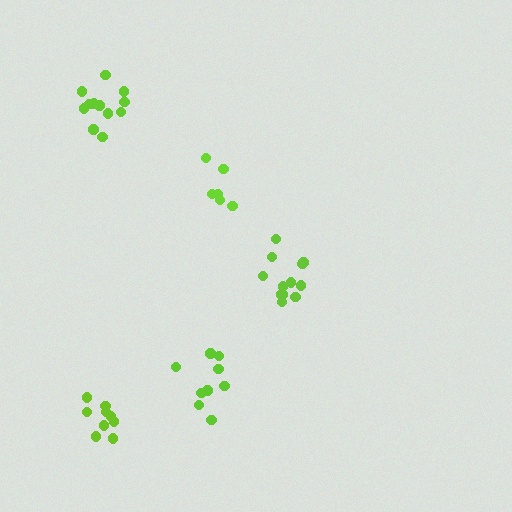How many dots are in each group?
Group 1: 9 dots, Group 2: 6 dots, Group 3: 12 dots, Group 4: 12 dots, Group 5: 9 dots (48 total).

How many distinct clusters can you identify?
There are 5 distinct clusters.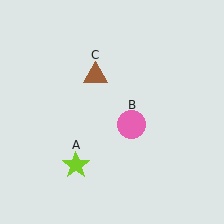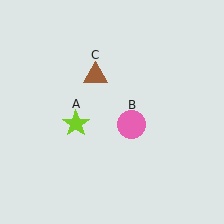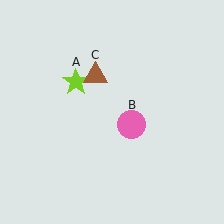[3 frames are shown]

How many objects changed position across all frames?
1 object changed position: lime star (object A).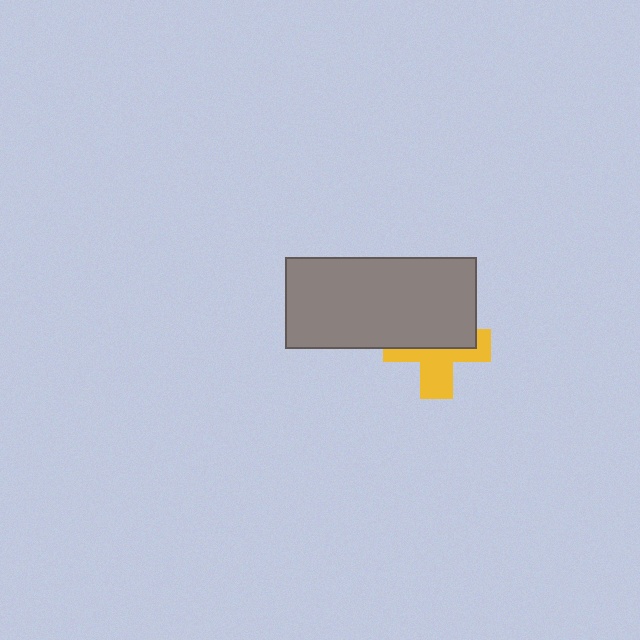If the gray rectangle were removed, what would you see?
You would see the complete yellow cross.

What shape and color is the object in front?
The object in front is a gray rectangle.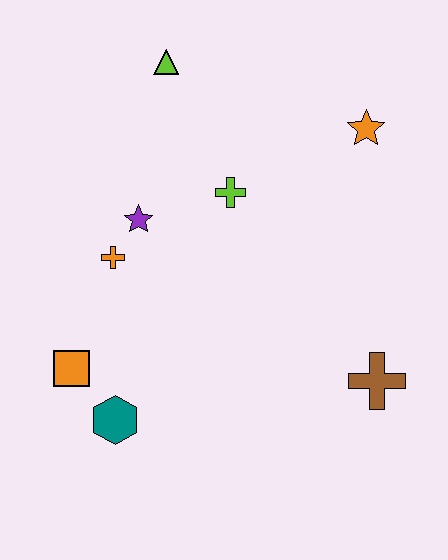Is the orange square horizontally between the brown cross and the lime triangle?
No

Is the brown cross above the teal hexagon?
Yes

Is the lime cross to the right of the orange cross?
Yes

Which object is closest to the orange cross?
The purple star is closest to the orange cross.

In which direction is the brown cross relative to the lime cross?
The brown cross is below the lime cross.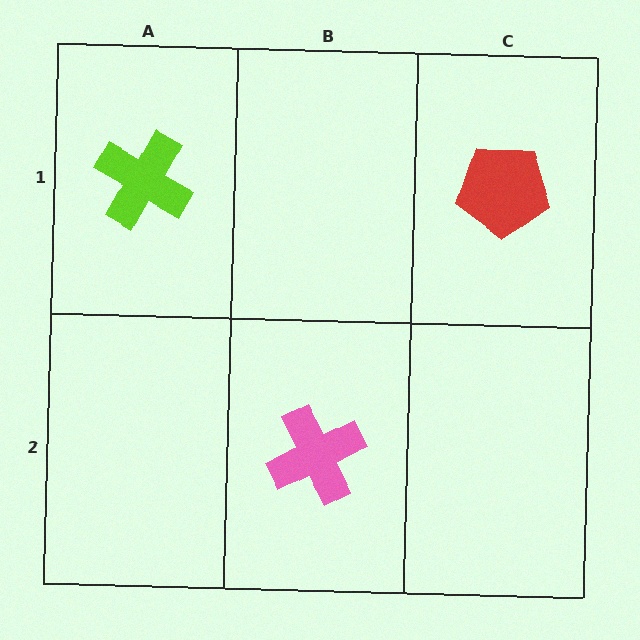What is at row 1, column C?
A red pentagon.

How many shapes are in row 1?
2 shapes.